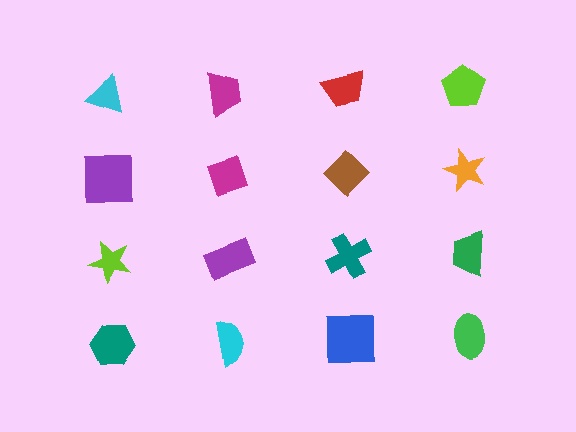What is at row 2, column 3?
A brown diamond.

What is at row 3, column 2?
A purple rectangle.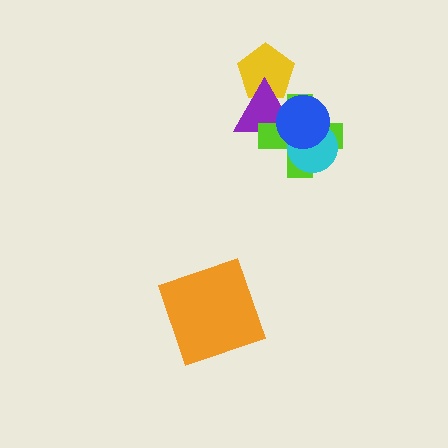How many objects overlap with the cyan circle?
2 objects overlap with the cyan circle.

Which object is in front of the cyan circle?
The blue circle is in front of the cyan circle.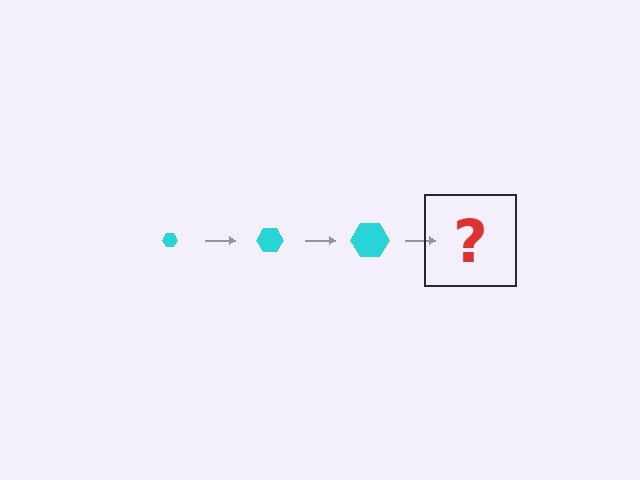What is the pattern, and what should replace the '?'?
The pattern is that the hexagon gets progressively larger each step. The '?' should be a cyan hexagon, larger than the previous one.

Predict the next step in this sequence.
The next step is a cyan hexagon, larger than the previous one.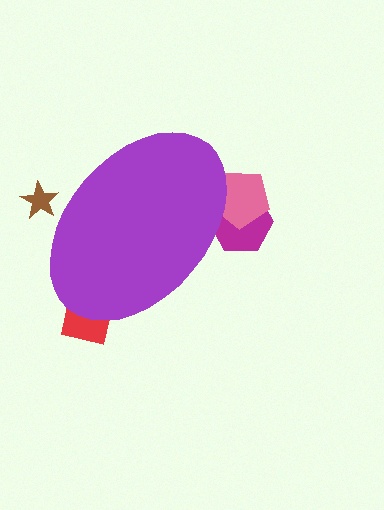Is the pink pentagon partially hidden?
Yes, the pink pentagon is partially hidden behind the purple ellipse.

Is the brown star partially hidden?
Yes, the brown star is partially hidden behind the purple ellipse.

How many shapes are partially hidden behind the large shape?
4 shapes are partially hidden.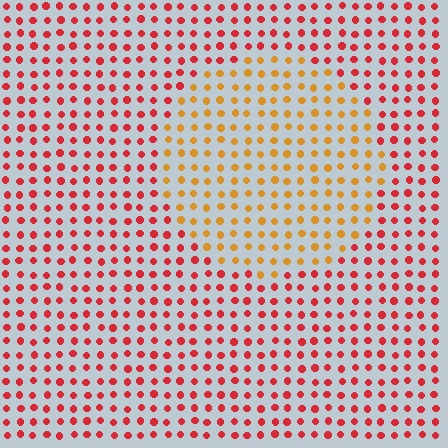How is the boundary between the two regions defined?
The boundary is defined purely by a slight shift in hue (about 41 degrees). Spacing, size, and orientation are identical on both sides.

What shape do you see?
I see a circle.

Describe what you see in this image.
The image is filled with small red elements in a uniform arrangement. A circle-shaped region is visible where the elements are tinted to a slightly different hue, forming a subtle color boundary.